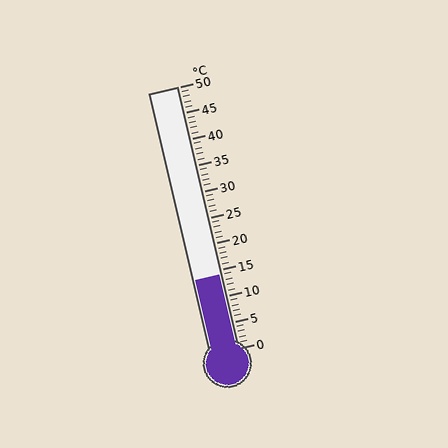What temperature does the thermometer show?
The thermometer shows approximately 14°C.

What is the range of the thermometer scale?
The thermometer scale ranges from 0°C to 50°C.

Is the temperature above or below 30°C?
The temperature is below 30°C.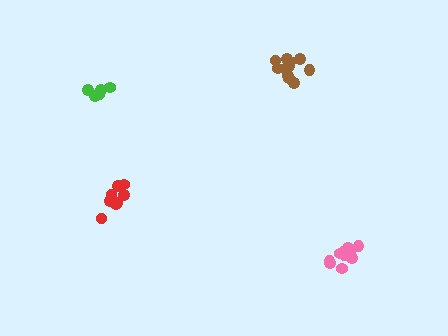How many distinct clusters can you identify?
There are 4 distinct clusters.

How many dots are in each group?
Group 1: 10 dots, Group 2: 11 dots, Group 3: 8 dots, Group 4: 5 dots (34 total).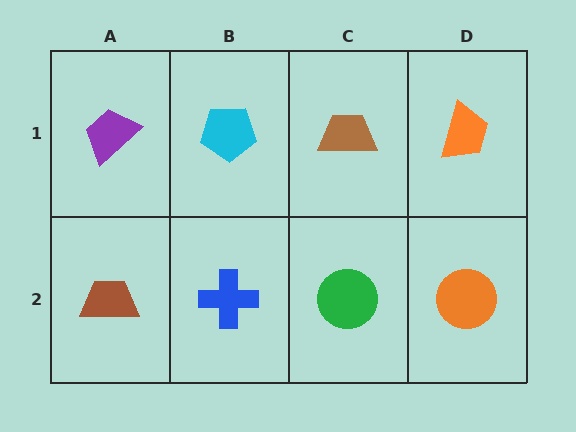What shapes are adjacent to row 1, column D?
An orange circle (row 2, column D), a brown trapezoid (row 1, column C).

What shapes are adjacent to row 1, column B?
A blue cross (row 2, column B), a purple trapezoid (row 1, column A), a brown trapezoid (row 1, column C).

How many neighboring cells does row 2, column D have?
2.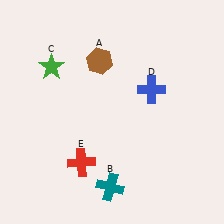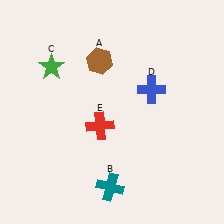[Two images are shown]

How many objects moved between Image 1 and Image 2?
1 object moved between the two images.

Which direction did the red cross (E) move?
The red cross (E) moved up.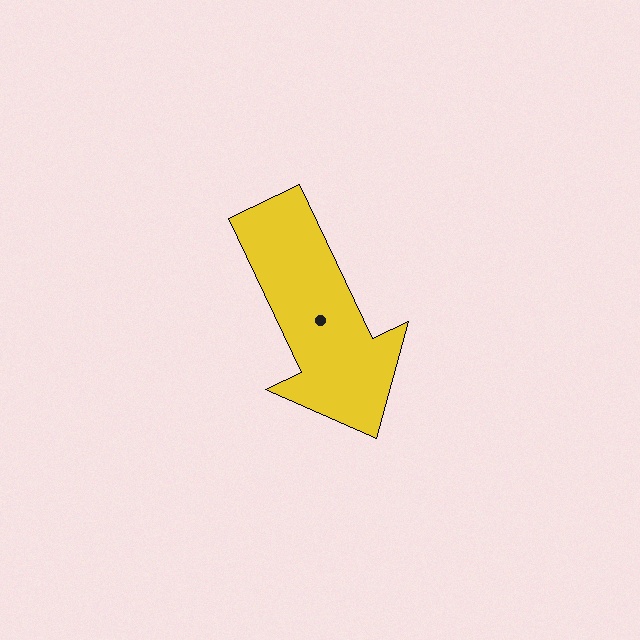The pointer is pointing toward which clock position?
Roughly 5 o'clock.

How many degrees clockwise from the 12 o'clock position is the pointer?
Approximately 155 degrees.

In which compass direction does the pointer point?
Southeast.